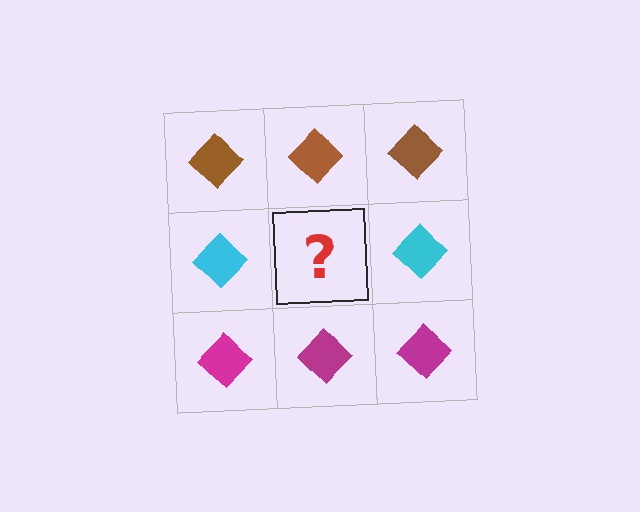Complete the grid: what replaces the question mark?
The question mark should be replaced with a cyan diamond.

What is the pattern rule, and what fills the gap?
The rule is that each row has a consistent color. The gap should be filled with a cyan diamond.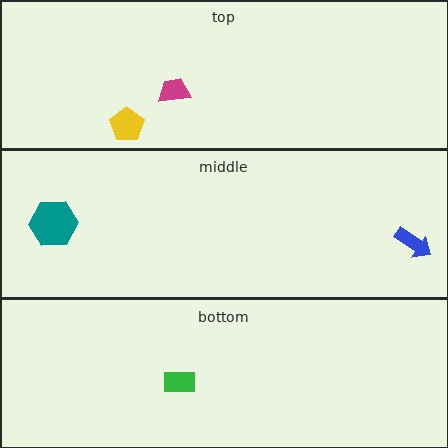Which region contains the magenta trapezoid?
The top region.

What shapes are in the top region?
The yellow pentagon, the magenta trapezoid.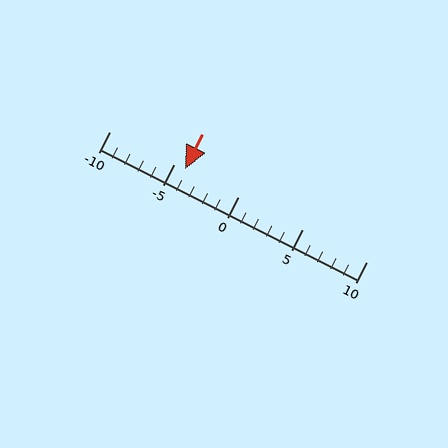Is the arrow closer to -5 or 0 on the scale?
The arrow is closer to -5.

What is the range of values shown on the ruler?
The ruler shows values from -10 to 10.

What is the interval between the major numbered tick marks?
The major tick marks are spaced 5 units apart.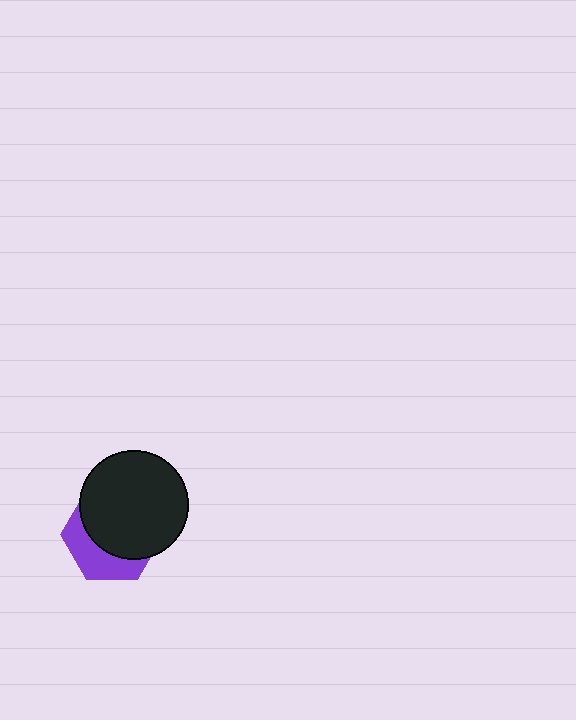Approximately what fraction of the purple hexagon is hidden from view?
Roughly 64% of the purple hexagon is hidden behind the black circle.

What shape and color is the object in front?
The object in front is a black circle.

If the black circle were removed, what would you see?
You would see the complete purple hexagon.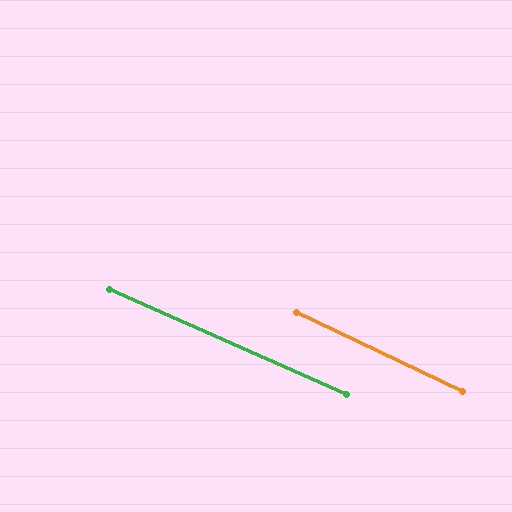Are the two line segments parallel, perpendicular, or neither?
Parallel — their directions differ by only 1.8°.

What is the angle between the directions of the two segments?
Approximately 2 degrees.